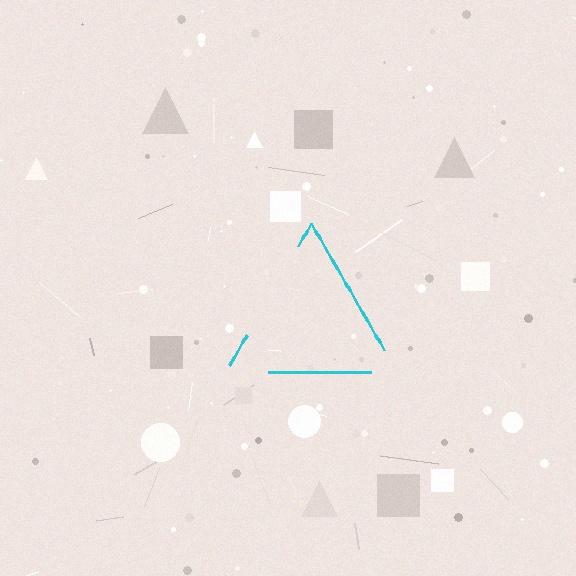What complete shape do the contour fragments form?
The contour fragments form a triangle.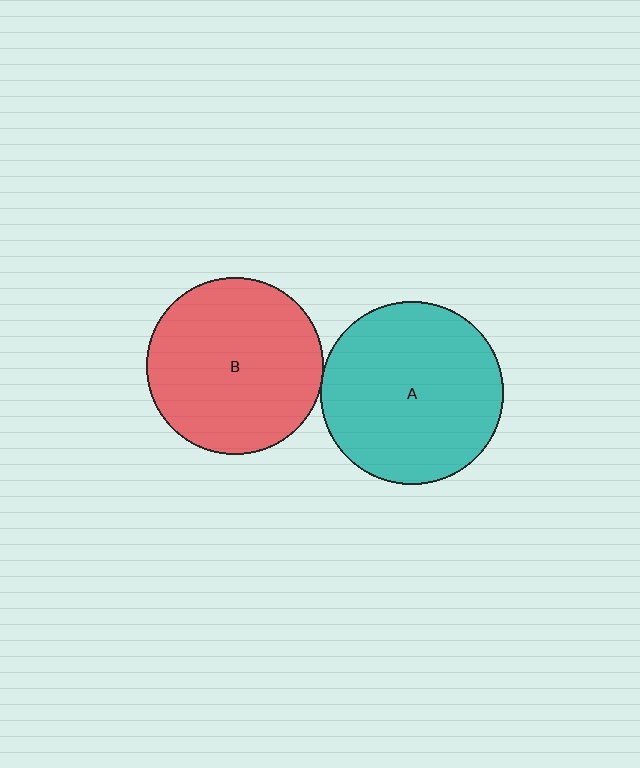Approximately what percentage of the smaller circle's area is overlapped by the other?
Approximately 5%.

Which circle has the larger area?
Circle A (teal).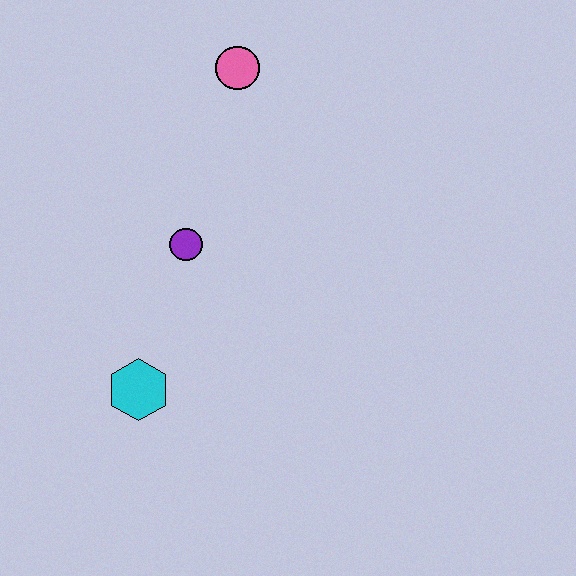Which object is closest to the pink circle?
The purple circle is closest to the pink circle.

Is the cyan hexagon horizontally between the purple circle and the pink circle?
No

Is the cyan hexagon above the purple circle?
No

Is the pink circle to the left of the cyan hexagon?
No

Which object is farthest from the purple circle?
The pink circle is farthest from the purple circle.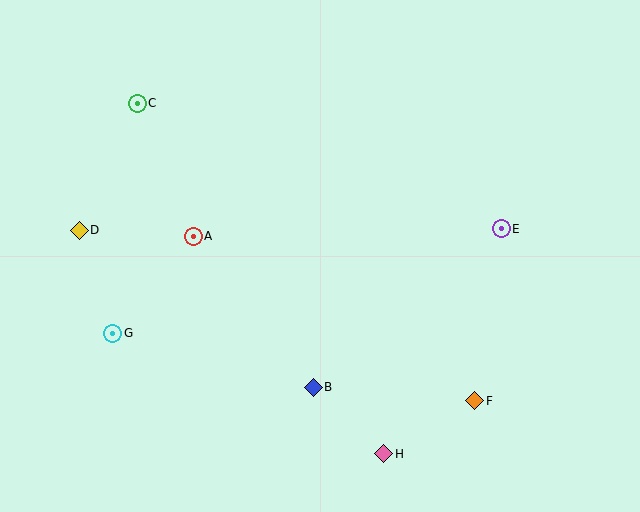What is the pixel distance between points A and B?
The distance between A and B is 193 pixels.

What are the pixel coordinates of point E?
Point E is at (501, 229).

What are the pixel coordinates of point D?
Point D is at (79, 230).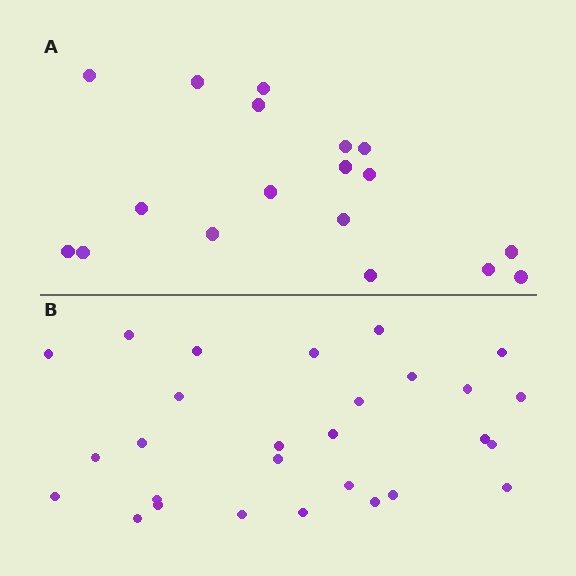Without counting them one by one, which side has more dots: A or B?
Region B (the bottom region) has more dots.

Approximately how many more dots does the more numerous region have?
Region B has roughly 10 or so more dots than region A.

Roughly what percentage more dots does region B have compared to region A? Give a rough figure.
About 55% more.